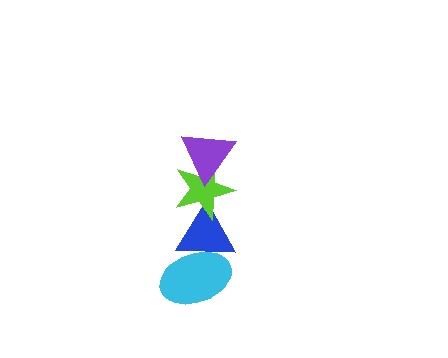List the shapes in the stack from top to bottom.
From top to bottom: the purple triangle, the lime star, the blue triangle, the cyan ellipse.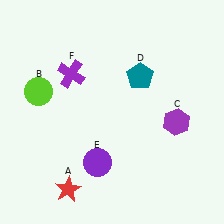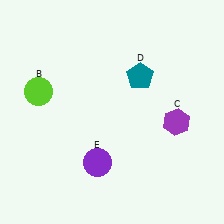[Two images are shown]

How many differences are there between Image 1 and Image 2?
There are 2 differences between the two images.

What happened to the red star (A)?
The red star (A) was removed in Image 2. It was in the bottom-left area of Image 1.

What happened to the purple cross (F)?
The purple cross (F) was removed in Image 2. It was in the top-left area of Image 1.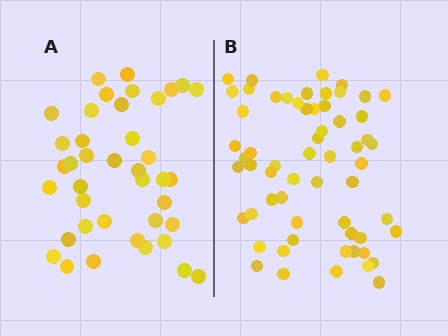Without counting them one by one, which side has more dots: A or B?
Region B (the right region) has more dots.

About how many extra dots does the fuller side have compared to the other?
Region B has approximately 20 more dots than region A.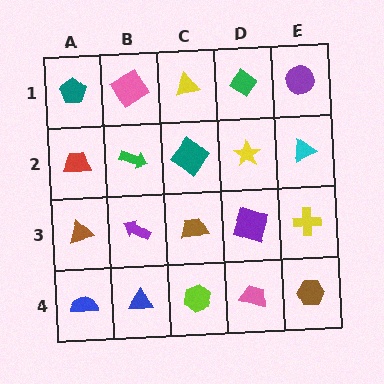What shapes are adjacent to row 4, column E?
A yellow cross (row 3, column E), a pink trapezoid (row 4, column D).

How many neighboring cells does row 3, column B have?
4.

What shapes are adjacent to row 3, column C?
A teal diamond (row 2, column C), a lime hexagon (row 4, column C), a purple arrow (row 3, column B), a purple square (row 3, column D).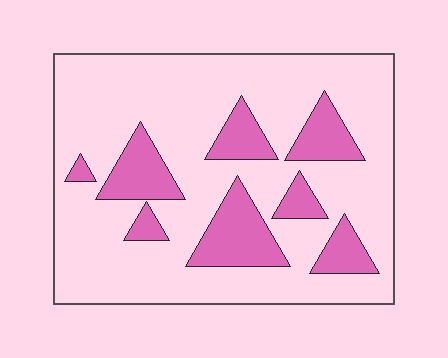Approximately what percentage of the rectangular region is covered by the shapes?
Approximately 20%.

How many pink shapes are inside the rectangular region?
8.